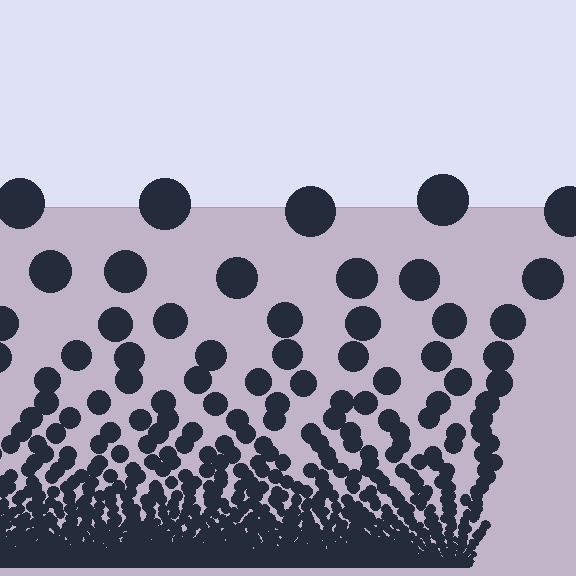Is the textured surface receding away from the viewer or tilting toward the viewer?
The surface appears to tilt toward the viewer. Texture elements get larger and sparser toward the top.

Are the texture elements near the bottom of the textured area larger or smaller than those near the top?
Smaller. The gradient is inverted — elements near the bottom are smaller and denser.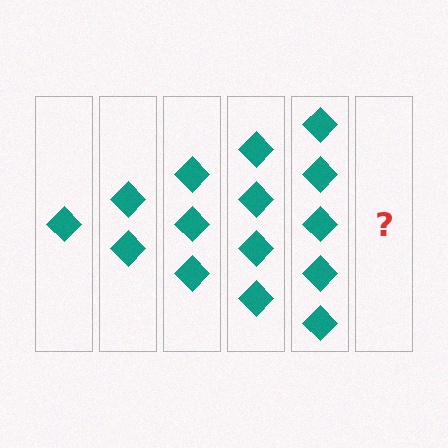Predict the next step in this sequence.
The next step is 6 diamonds.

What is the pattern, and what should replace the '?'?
The pattern is that each step adds one more diamond. The '?' should be 6 diamonds.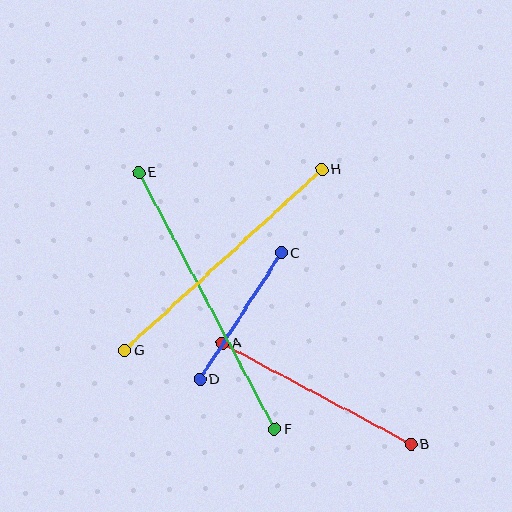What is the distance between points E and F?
The distance is approximately 290 pixels.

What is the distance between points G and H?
The distance is approximately 268 pixels.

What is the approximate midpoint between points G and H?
The midpoint is at approximately (223, 260) pixels.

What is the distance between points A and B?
The distance is approximately 214 pixels.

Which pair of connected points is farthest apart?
Points E and F are farthest apart.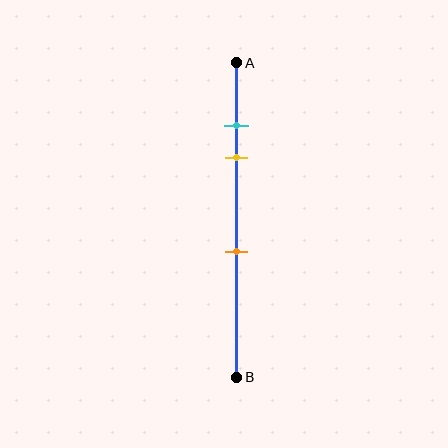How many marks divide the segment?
There are 3 marks dividing the segment.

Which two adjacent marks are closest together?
The cyan and yellow marks are the closest adjacent pair.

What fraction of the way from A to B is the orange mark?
The orange mark is approximately 60% (0.6) of the way from A to B.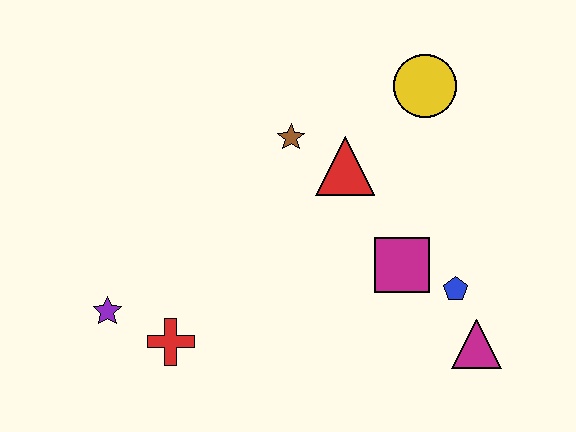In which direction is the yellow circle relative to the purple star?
The yellow circle is to the right of the purple star.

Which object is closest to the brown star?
The red triangle is closest to the brown star.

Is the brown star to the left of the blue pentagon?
Yes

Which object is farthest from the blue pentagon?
The purple star is farthest from the blue pentagon.